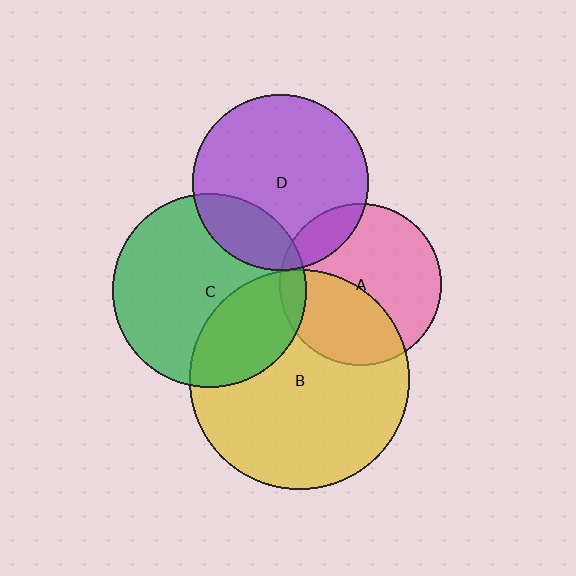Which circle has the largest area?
Circle B (yellow).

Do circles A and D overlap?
Yes.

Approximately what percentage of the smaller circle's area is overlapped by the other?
Approximately 15%.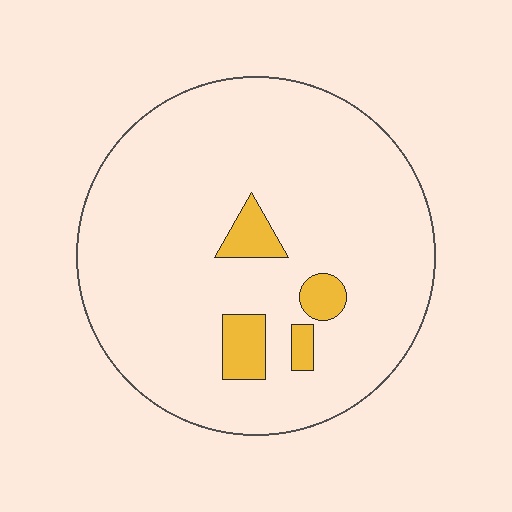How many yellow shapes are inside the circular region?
4.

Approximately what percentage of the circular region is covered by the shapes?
Approximately 10%.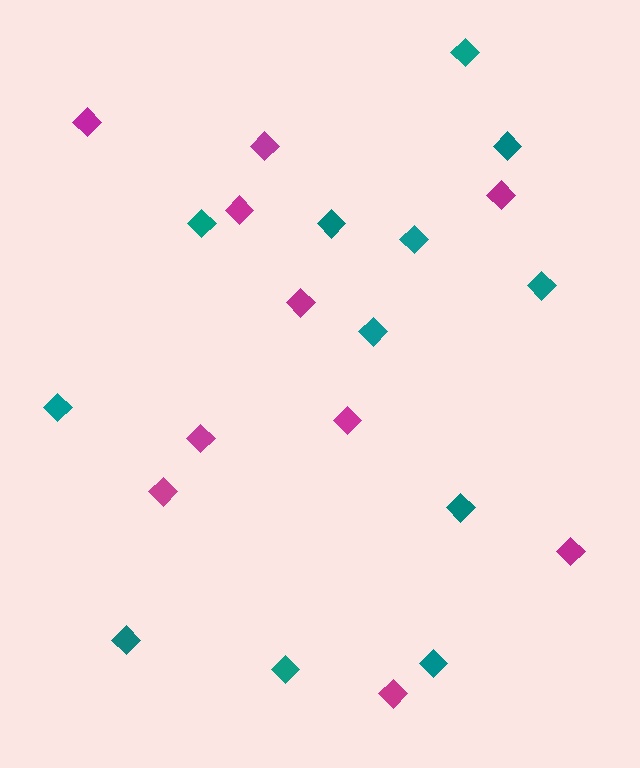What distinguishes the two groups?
There are 2 groups: one group of magenta diamonds (10) and one group of teal diamonds (12).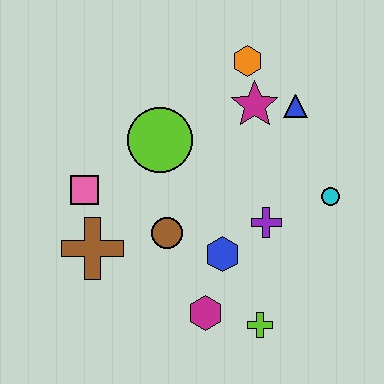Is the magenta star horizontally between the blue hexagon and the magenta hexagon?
No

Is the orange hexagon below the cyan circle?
No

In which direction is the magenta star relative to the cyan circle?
The magenta star is above the cyan circle.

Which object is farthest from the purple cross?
The pink square is farthest from the purple cross.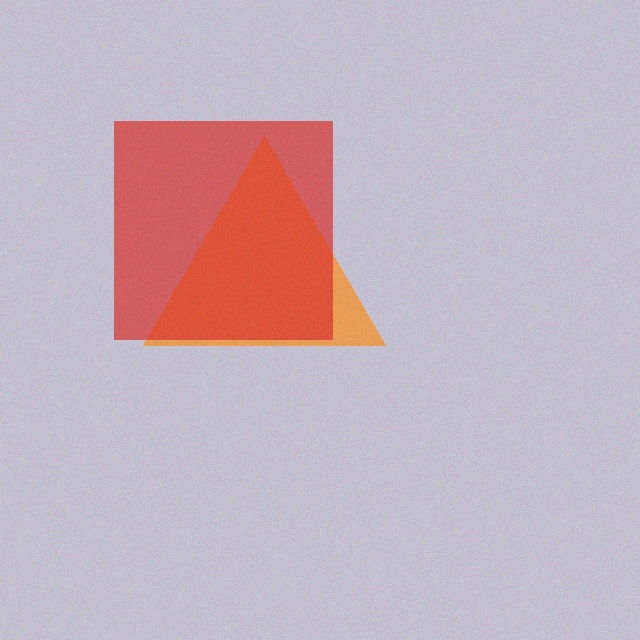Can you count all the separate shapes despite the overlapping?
Yes, there are 2 separate shapes.